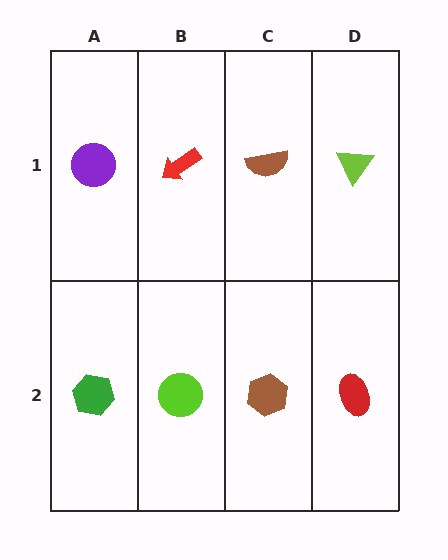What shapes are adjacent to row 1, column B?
A lime circle (row 2, column B), a purple circle (row 1, column A), a brown semicircle (row 1, column C).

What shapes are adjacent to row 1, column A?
A green hexagon (row 2, column A), a red arrow (row 1, column B).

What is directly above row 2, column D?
A lime triangle.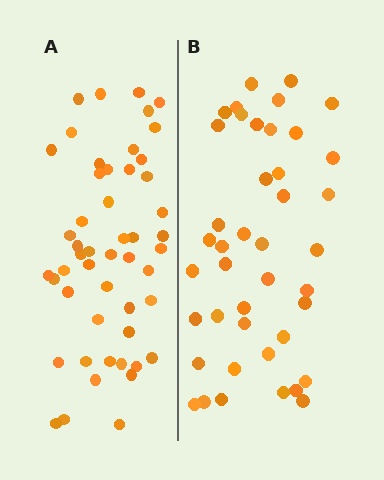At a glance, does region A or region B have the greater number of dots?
Region A (the left region) has more dots.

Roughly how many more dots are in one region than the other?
Region A has roughly 8 or so more dots than region B.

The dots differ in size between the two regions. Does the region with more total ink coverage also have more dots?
No. Region B has more total ink coverage because its dots are larger, but region A actually contains more individual dots. Total area can be misleading — the number of items is what matters here.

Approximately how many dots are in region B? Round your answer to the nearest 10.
About 40 dots. (The exact count is 42, which rounds to 40.)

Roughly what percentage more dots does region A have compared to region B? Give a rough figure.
About 20% more.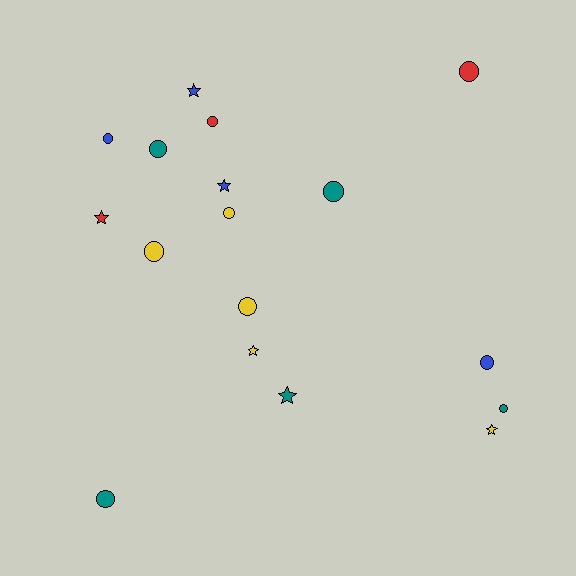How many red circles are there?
There are 2 red circles.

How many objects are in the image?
There are 17 objects.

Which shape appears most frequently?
Circle, with 11 objects.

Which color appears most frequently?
Yellow, with 5 objects.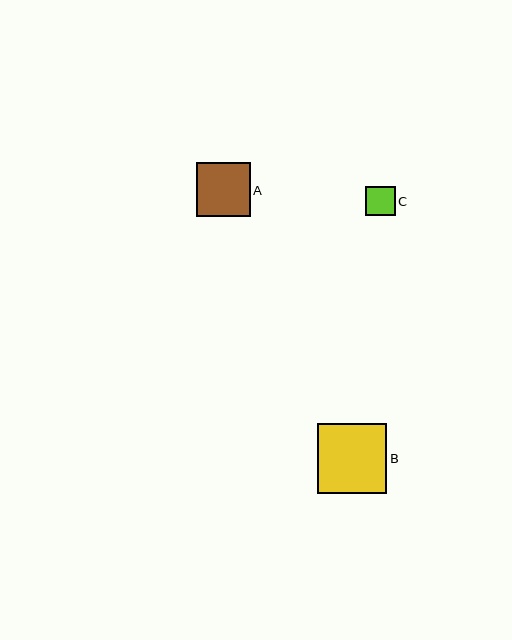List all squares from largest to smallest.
From largest to smallest: B, A, C.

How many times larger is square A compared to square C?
Square A is approximately 1.8 times the size of square C.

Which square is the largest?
Square B is the largest with a size of approximately 70 pixels.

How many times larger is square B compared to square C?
Square B is approximately 2.4 times the size of square C.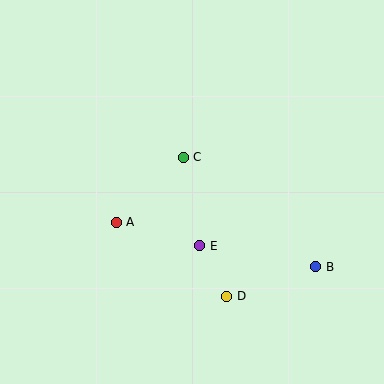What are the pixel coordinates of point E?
Point E is at (200, 246).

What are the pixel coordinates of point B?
Point B is at (316, 267).